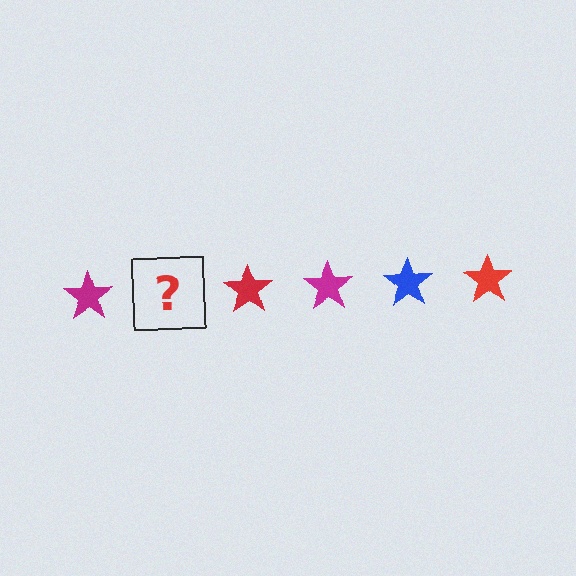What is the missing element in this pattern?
The missing element is a blue star.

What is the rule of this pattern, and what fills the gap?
The rule is that the pattern cycles through magenta, blue, red stars. The gap should be filled with a blue star.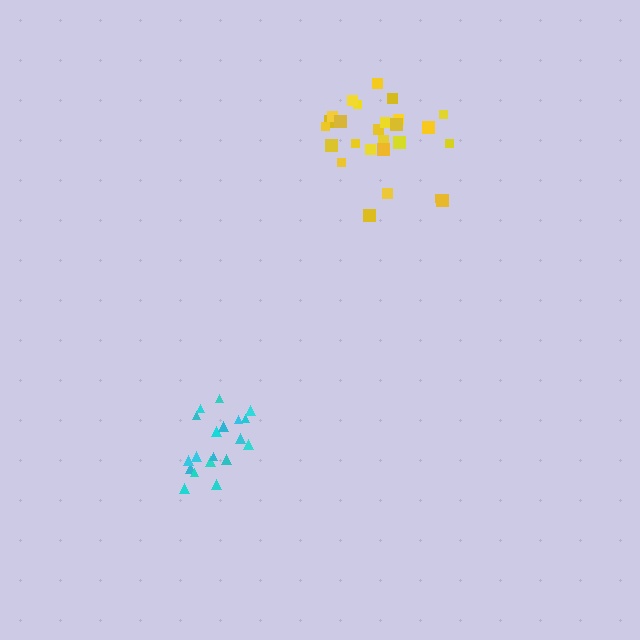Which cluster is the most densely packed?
Cyan.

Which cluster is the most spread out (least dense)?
Yellow.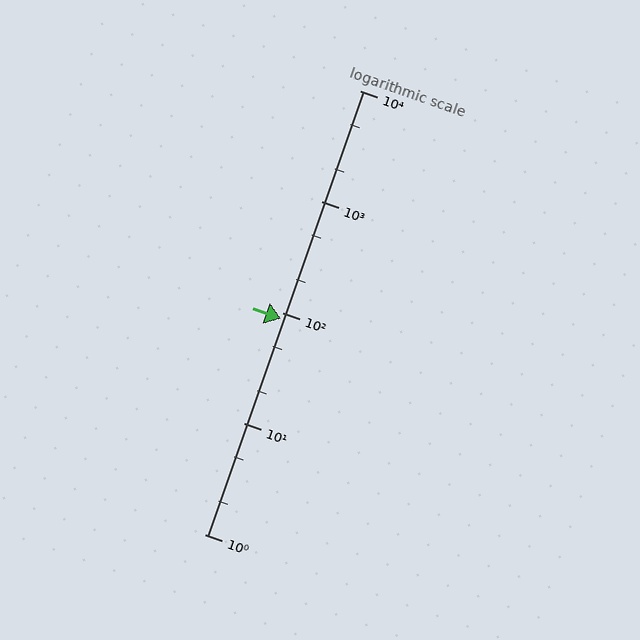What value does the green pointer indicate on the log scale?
The pointer indicates approximately 88.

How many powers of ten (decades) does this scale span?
The scale spans 4 decades, from 1 to 10000.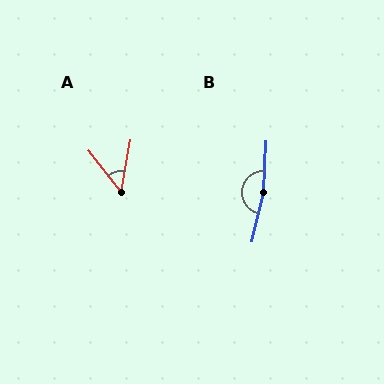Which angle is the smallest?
A, at approximately 49 degrees.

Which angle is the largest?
B, at approximately 170 degrees.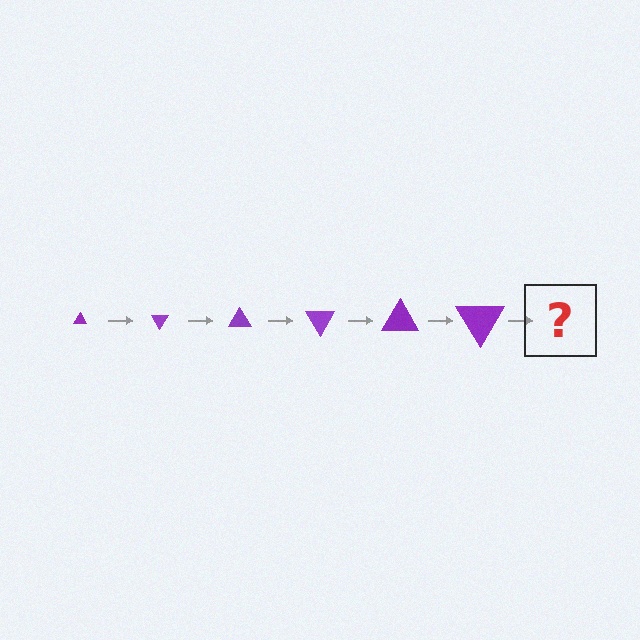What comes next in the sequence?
The next element should be a triangle, larger than the previous one and rotated 360 degrees from the start.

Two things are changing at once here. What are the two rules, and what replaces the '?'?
The two rules are that the triangle grows larger each step and it rotates 60 degrees each step. The '?' should be a triangle, larger than the previous one and rotated 360 degrees from the start.